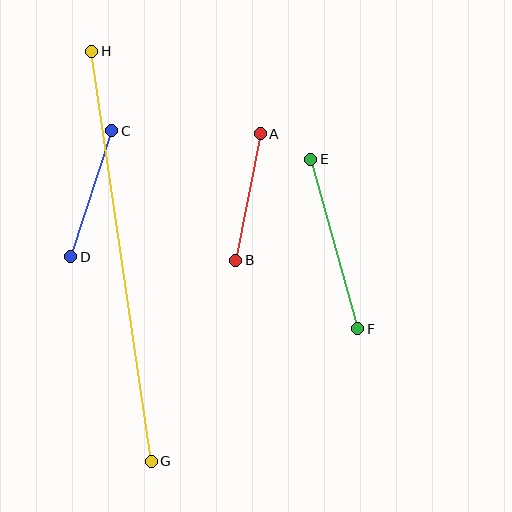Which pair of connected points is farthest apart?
Points G and H are farthest apart.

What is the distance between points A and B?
The distance is approximately 129 pixels.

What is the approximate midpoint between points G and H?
The midpoint is at approximately (121, 256) pixels.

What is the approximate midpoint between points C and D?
The midpoint is at approximately (91, 194) pixels.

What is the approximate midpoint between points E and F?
The midpoint is at approximately (334, 244) pixels.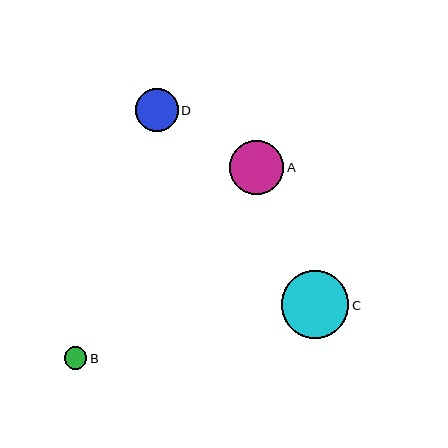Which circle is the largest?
Circle C is the largest with a size of approximately 68 pixels.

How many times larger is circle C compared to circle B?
Circle C is approximately 3.0 times the size of circle B.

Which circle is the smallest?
Circle B is the smallest with a size of approximately 23 pixels.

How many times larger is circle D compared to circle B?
Circle D is approximately 1.9 times the size of circle B.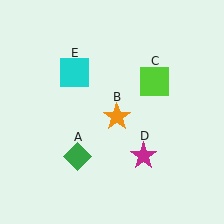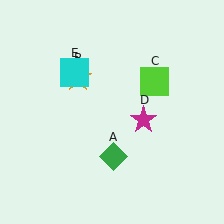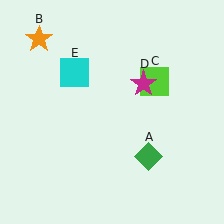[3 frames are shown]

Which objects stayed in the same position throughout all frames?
Lime square (object C) and cyan square (object E) remained stationary.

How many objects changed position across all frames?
3 objects changed position: green diamond (object A), orange star (object B), magenta star (object D).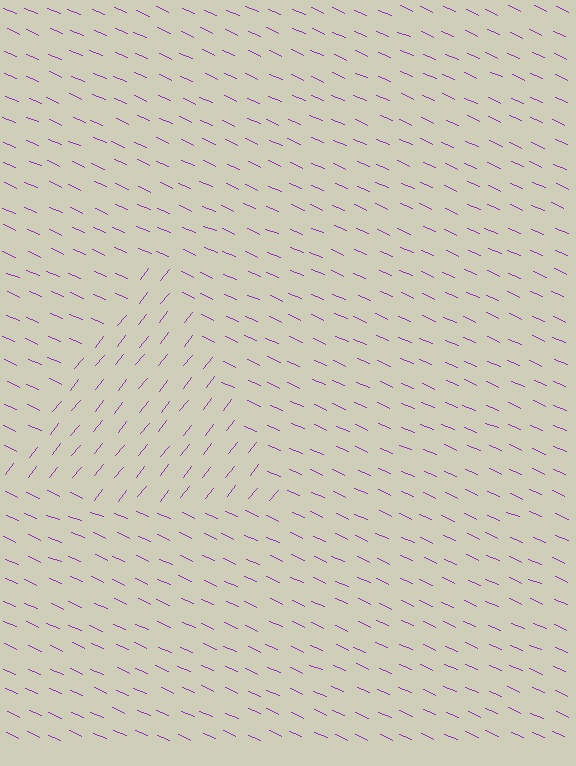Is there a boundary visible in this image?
Yes, there is a texture boundary formed by a change in line orientation.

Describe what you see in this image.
The image is filled with small purple line segments. A triangle region in the image has lines oriented differently from the surrounding lines, creating a visible texture boundary.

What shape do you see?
I see a triangle.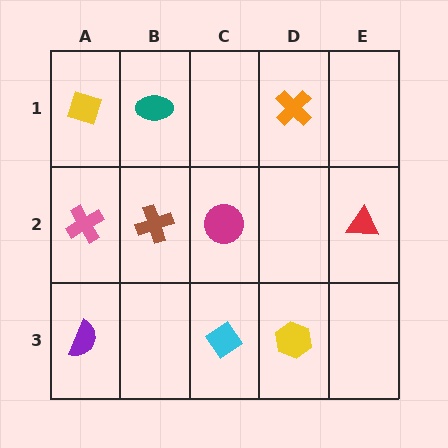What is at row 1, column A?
A yellow diamond.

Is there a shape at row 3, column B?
No, that cell is empty.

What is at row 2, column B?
A brown cross.